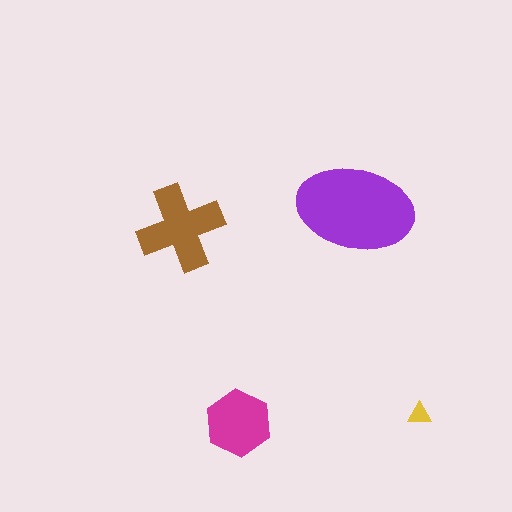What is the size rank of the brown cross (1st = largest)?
2nd.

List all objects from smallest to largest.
The yellow triangle, the magenta hexagon, the brown cross, the purple ellipse.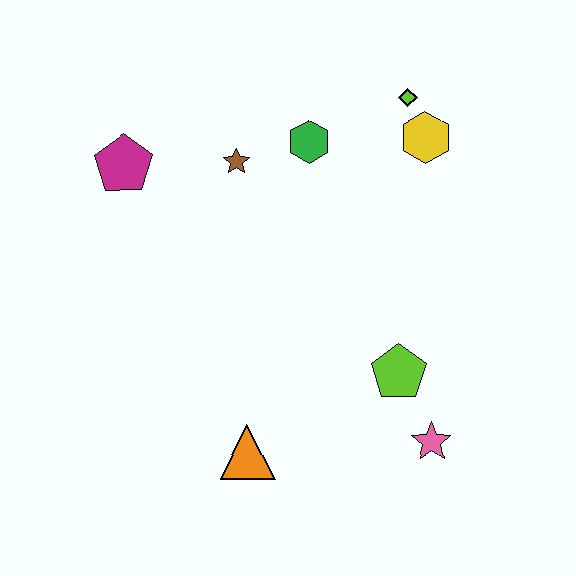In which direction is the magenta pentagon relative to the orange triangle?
The magenta pentagon is above the orange triangle.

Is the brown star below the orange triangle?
No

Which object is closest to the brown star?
The green hexagon is closest to the brown star.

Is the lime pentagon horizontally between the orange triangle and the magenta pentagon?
No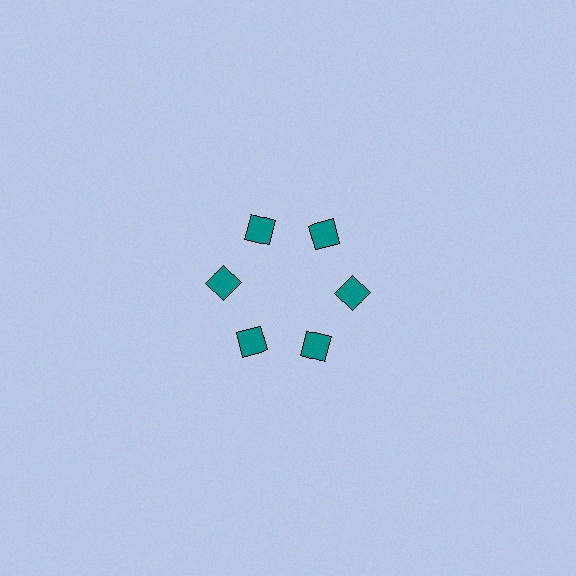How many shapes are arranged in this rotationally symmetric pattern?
There are 6 shapes, arranged in 6 groups of 1.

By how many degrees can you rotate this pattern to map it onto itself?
The pattern maps onto itself every 60 degrees of rotation.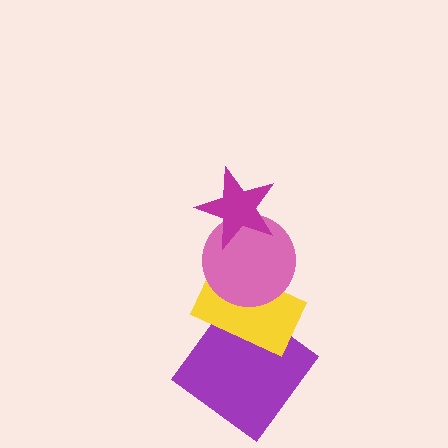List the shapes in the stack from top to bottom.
From top to bottom: the magenta star, the pink circle, the yellow rectangle, the purple diamond.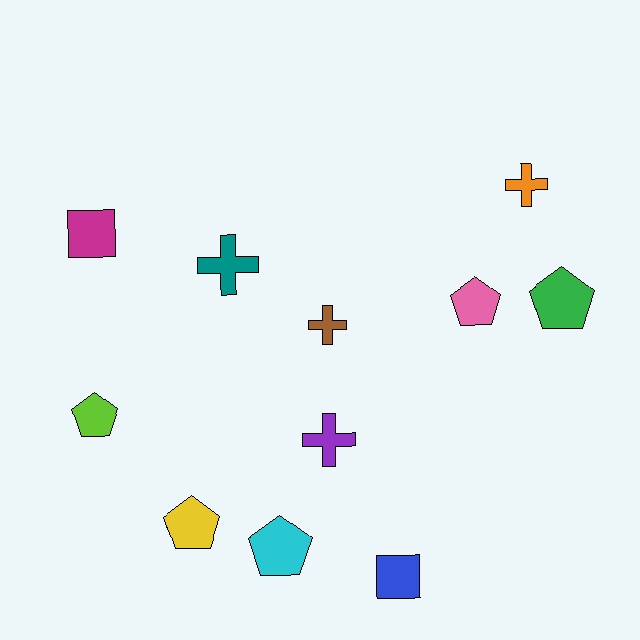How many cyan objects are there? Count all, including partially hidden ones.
There is 1 cyan object.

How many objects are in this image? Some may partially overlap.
There are 11 objects.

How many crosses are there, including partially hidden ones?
There are 4 crosses.